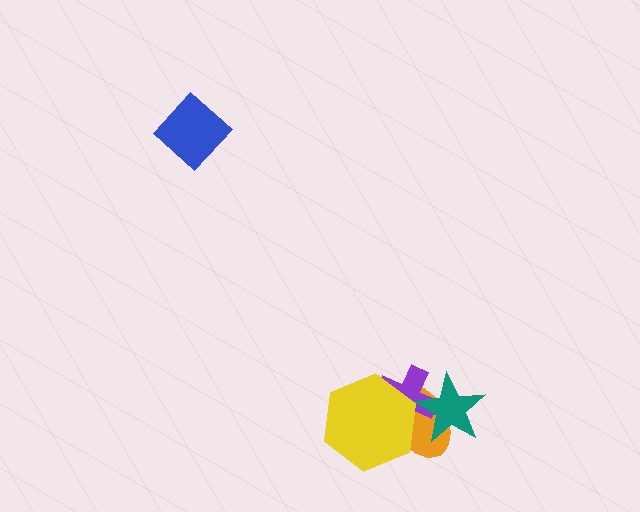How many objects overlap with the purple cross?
3 objects overlap with the purple cross.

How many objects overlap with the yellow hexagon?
2 objects overlap with the yellow hexagon.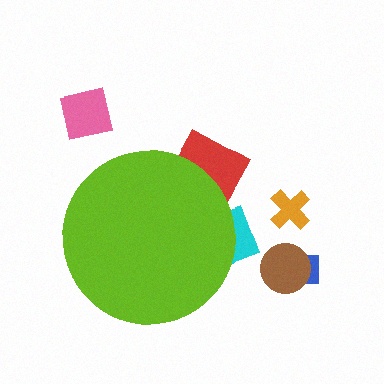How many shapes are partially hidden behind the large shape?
2 shapes are partially hidden.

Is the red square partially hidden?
Yes, the red square is partially hidden behind the lime circle.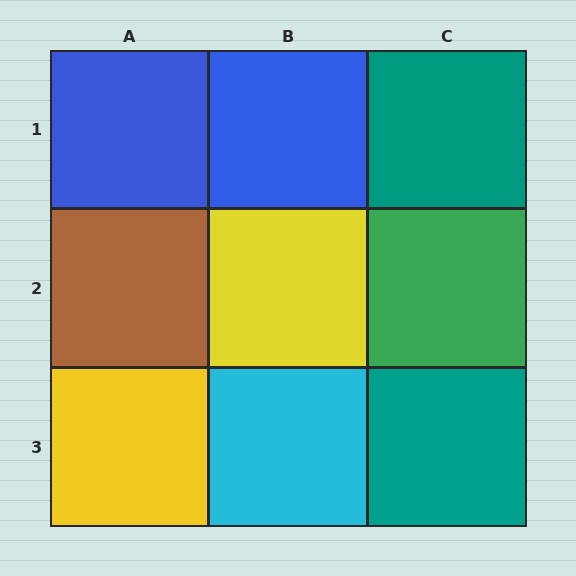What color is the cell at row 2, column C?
Green.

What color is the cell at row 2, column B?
Yellow.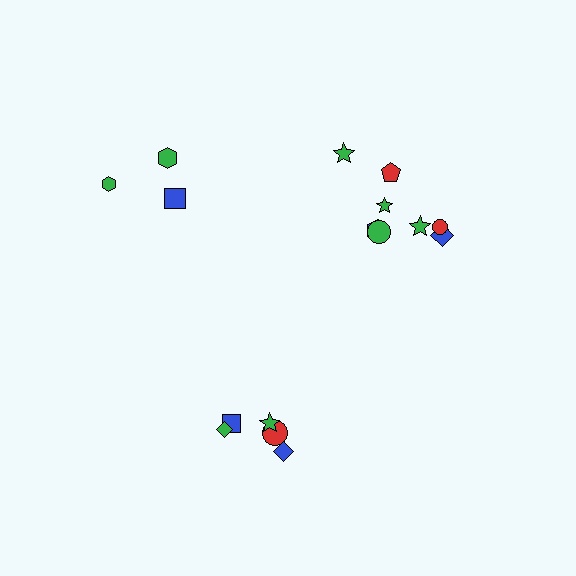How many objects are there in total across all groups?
There are 16 objects.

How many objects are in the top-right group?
There are 8 objects.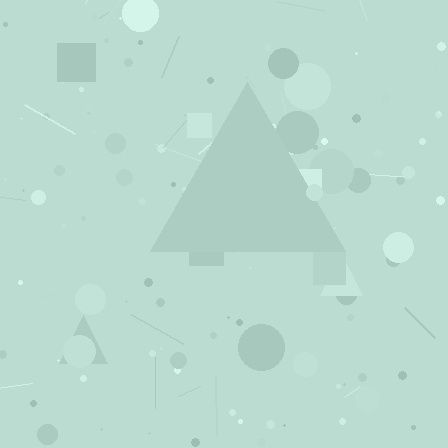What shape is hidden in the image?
A triangle is hidden in the image.